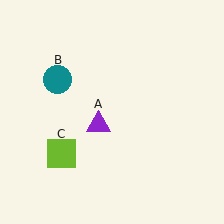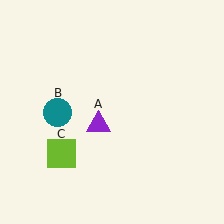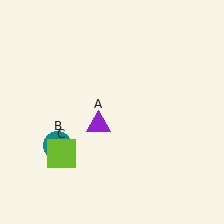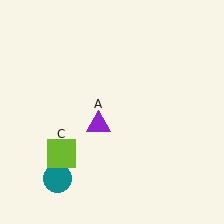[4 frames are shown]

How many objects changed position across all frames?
1 object changed position: teal circle (object B).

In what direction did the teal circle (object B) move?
The teal circle (object B) moved down.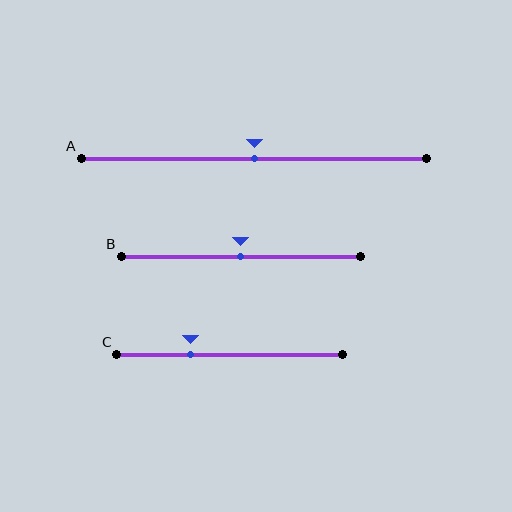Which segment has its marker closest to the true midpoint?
Segment A has its marker closest to the true midpoint.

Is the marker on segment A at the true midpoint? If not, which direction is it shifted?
Yes, the marker on segment A is at the true midpoint.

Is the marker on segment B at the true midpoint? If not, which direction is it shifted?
Yes, the marker on segment B is at the true midpoint.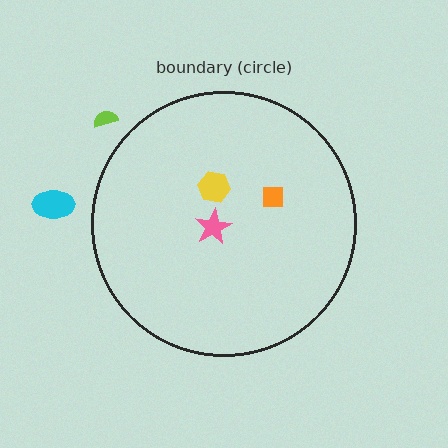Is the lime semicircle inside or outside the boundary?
Outside.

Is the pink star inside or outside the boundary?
Inside.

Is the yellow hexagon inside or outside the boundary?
Inside.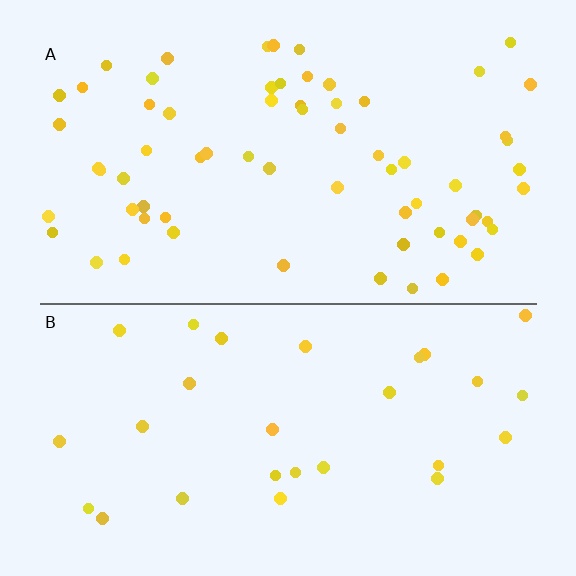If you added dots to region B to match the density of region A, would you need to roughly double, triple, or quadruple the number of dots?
Approximately double.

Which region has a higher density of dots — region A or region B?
A (the top).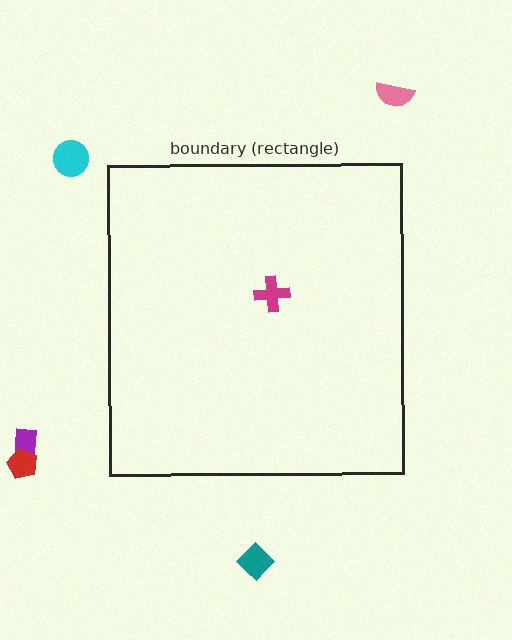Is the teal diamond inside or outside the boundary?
Outside.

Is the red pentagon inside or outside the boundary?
Outside.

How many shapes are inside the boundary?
1 inside, 5 outside.